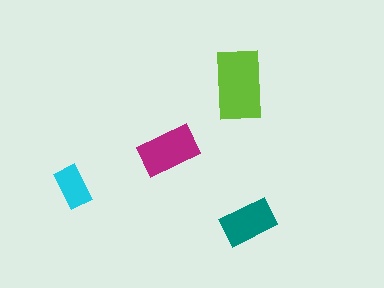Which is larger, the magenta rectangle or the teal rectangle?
The magenta one.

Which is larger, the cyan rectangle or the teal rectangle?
The teal one.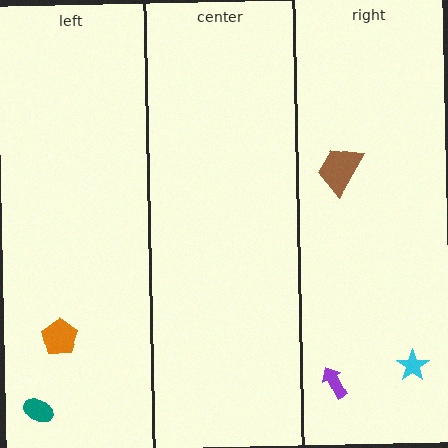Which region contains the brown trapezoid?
The right region.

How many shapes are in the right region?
3.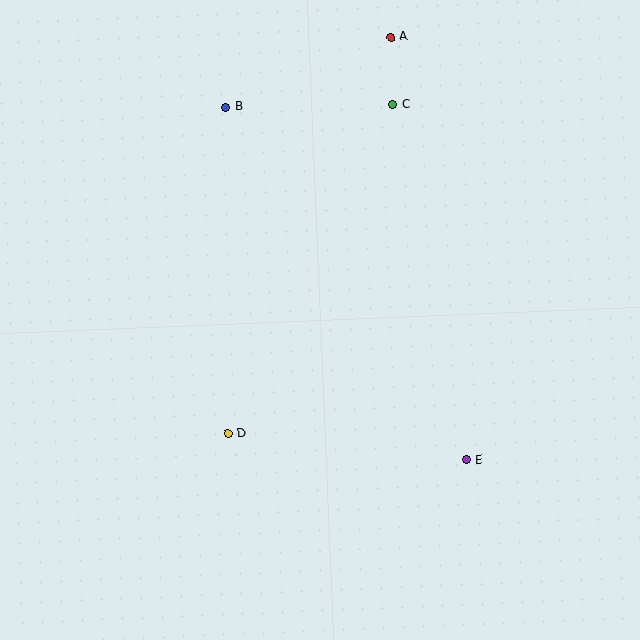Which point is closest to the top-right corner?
Point A is closest to the top-right corner.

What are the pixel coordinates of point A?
Point A is at (391, 37).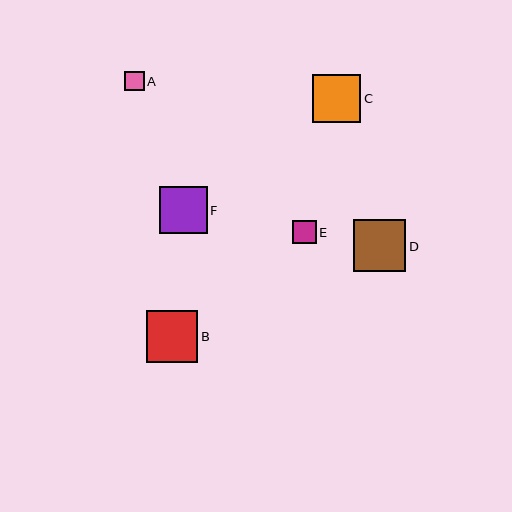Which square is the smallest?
Square A is the smallest with a size of approximately 20 pixels.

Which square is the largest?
Square D is the largest with a size of approximately 52 pixels.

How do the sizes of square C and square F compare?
Square C and square F are approximately the same size.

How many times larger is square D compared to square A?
Square D is approximately 2.7 times the size of square A.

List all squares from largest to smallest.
From largest to smallest: D, B, C, F, E, A.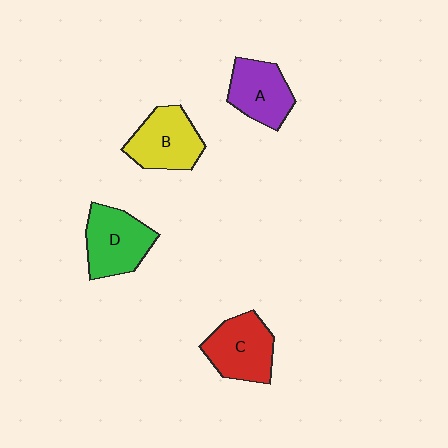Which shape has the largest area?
Shape D (green).